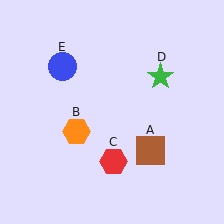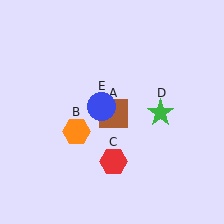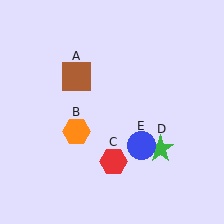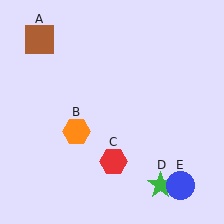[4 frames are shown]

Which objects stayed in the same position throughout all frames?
Orange hexagon (object B) and red hexagon (object C) remained stationary.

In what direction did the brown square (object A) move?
The brown square (object A) moved up and to the left.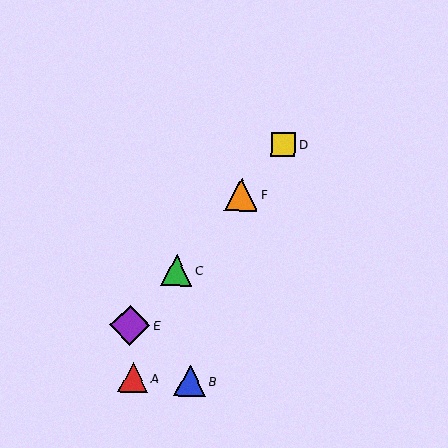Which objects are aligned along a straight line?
Objects C, D, E, F are aligned along a straight line.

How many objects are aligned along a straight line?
4 objects (C, D, E, F) are aligned along a straight line.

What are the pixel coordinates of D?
Object D is at (284, 145).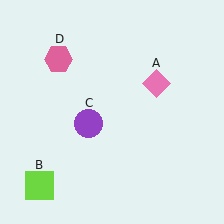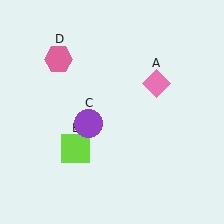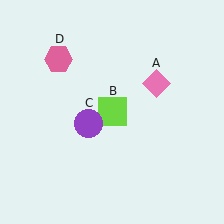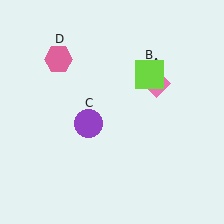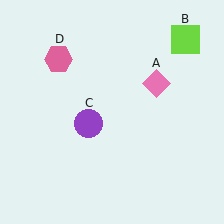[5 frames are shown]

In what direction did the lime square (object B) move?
The lime square (object B) moved up and to the right.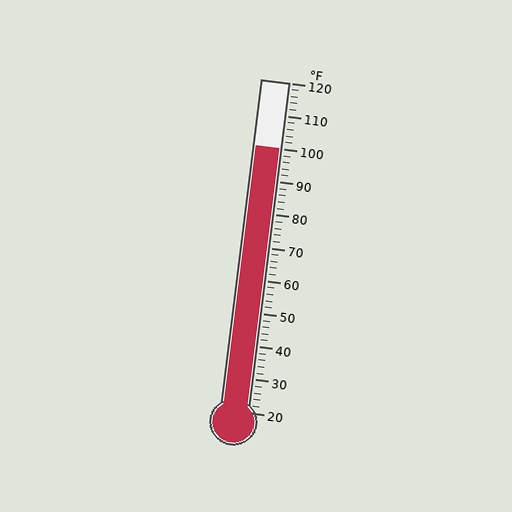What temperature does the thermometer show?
The thermometer shows approximately 100°F.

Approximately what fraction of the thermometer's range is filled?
The thermometer is filled to approximately 80% of its range.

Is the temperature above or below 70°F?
The temperature is above 70°F.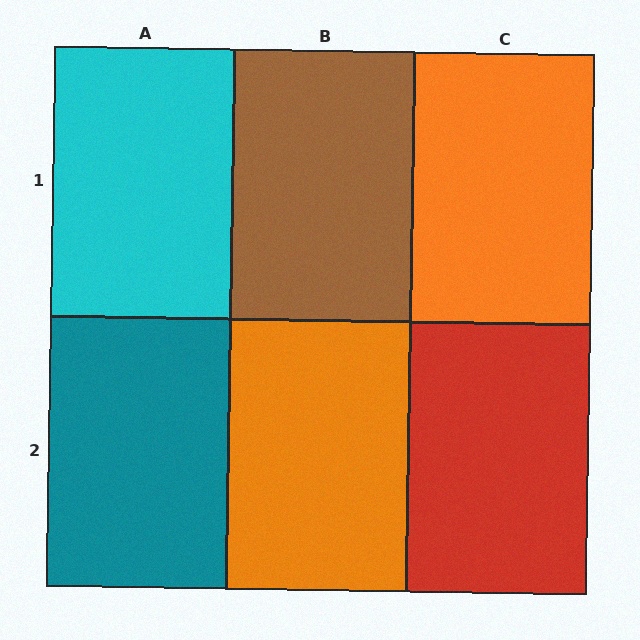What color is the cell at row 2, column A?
Teal.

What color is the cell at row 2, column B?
Orange.